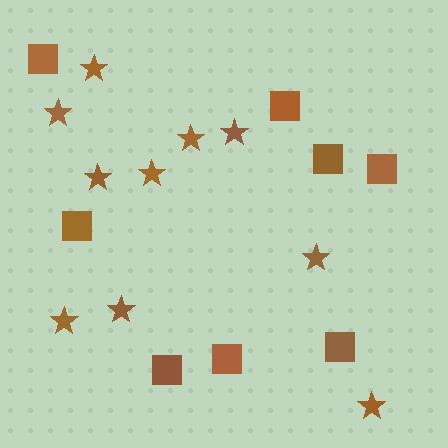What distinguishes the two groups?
There are 2 groups: one group of stars (10) and one group of squares (8).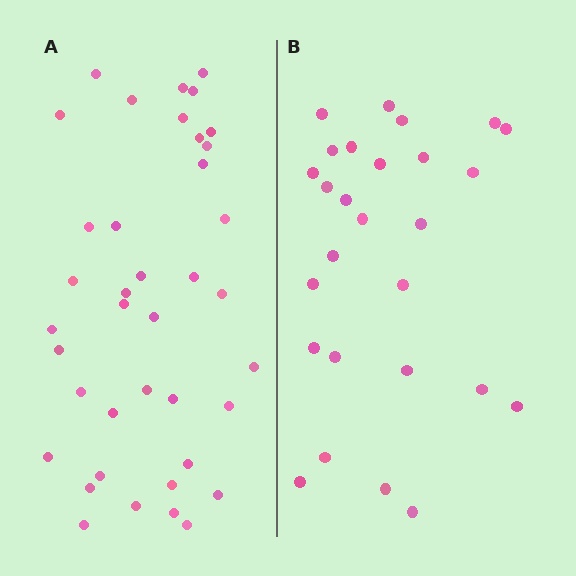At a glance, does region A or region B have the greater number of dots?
Region A (the left region) has more dots.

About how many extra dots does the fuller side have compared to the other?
Region A has roughly 12 or so more dots than region B.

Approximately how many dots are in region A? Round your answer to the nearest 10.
About 40 dots. (The exact count is 39, which rounds to 40.)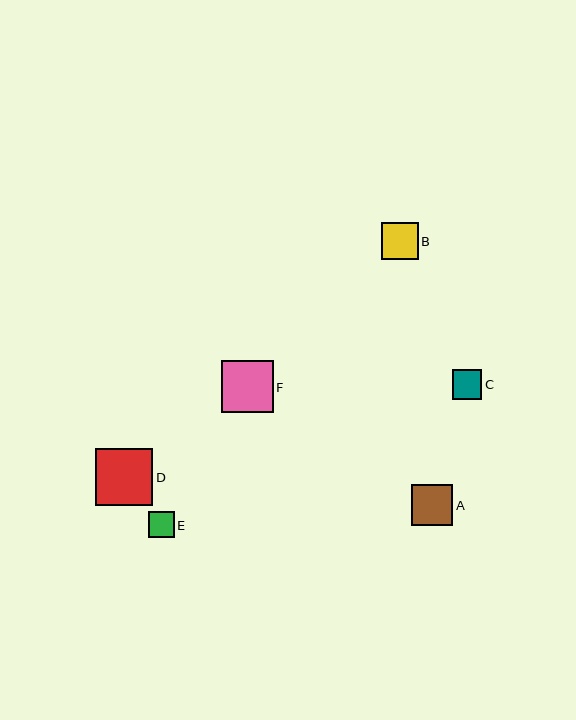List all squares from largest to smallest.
From largest to smallest: D, F, A, B, C, E.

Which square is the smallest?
Square E is the smallest with a size of approximately 26 pixels.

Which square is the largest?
Square D is the largest with a size of approximately 57 pixels.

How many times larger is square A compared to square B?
Square A is approximately 1.1 times the size of square B.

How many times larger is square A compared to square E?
Square A is approximately 1.6 times the size of square E.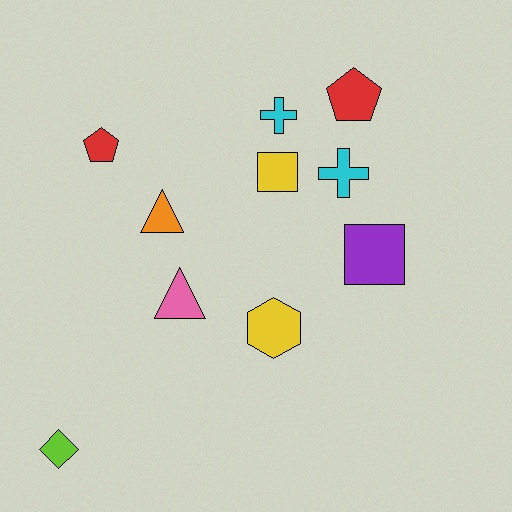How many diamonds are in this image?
There is 1 diamond.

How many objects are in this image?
There are 10 objects.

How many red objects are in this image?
There are 2 red objects.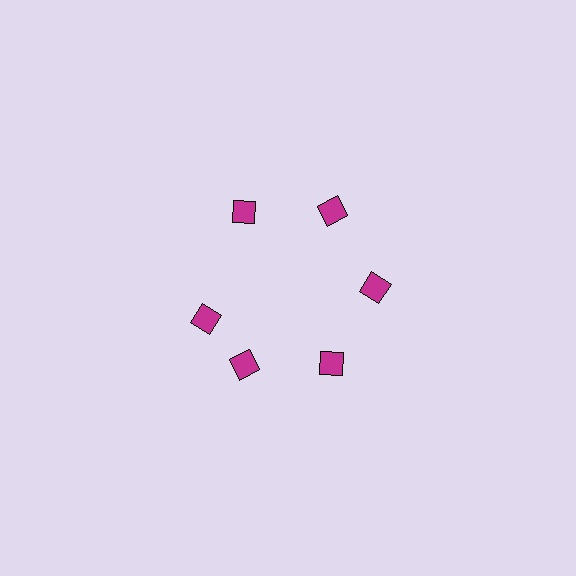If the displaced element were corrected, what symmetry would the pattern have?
It would have 6-fold rotational symmetry — the pattern would map onto itself every 60 degrees.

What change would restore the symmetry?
The symmetry would be restored by rotating it back into even spacing with its neighbors so that all 6 diamonds sit at equal angles and equal distance from the center.